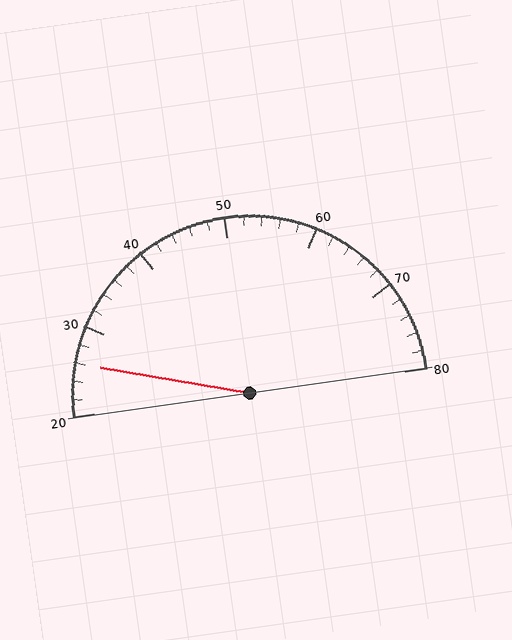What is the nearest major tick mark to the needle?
The nearest major tick mark is 30.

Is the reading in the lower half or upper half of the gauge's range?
The reading is in the lower half of the range (20 to 80).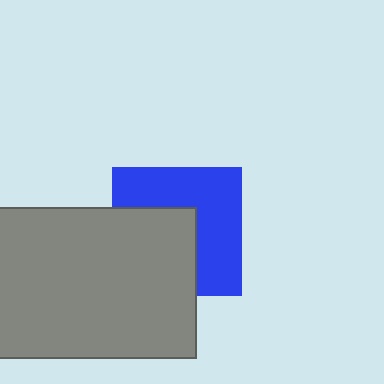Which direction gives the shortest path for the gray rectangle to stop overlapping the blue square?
Moving toward the lower-left gives the shortest separation.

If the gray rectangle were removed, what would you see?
You would see the complete blue square.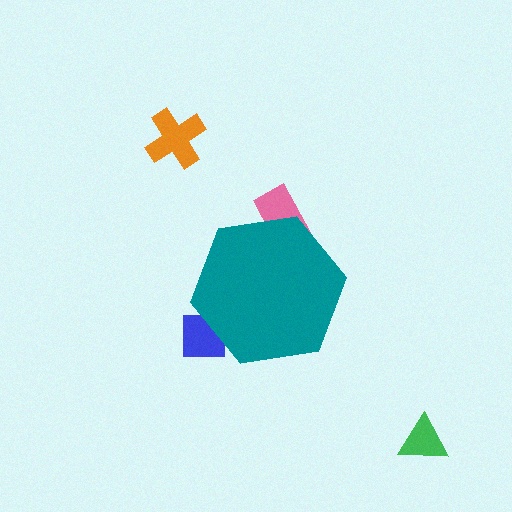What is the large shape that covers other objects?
A teal hexagon.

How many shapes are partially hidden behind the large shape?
2 shapes are partially hidden.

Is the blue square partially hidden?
Yes, the blue square is partially hidden behind the teal hexagon.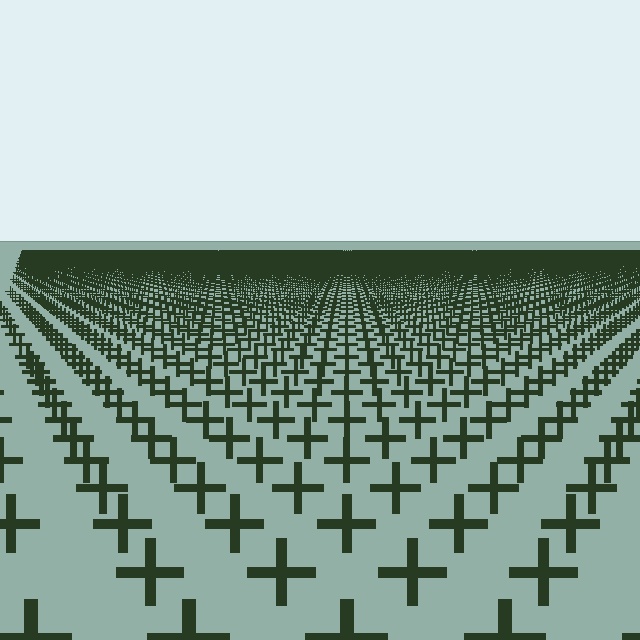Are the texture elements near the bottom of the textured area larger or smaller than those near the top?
Larger. Near the bottom, elements are closer to the viewer and appear at a bigger on-screen size.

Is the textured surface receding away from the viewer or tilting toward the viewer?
The surface is receding away from the viewer. Texture elements get smaller and denser toward the top.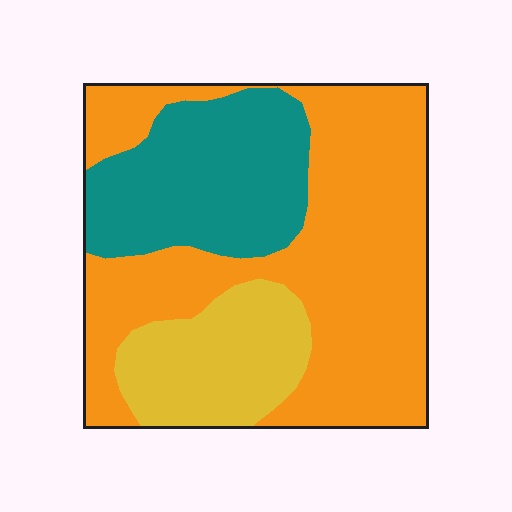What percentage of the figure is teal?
Teal takes up about one quarter (1/4) of the figure.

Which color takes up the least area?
Yellow, at roughly 20%.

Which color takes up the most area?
Orange, at roughly 55%.